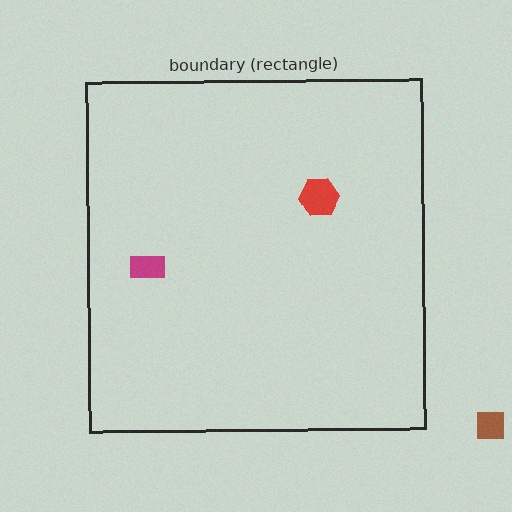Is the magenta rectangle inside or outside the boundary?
Inside.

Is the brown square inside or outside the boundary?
Outside.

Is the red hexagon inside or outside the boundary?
Inside.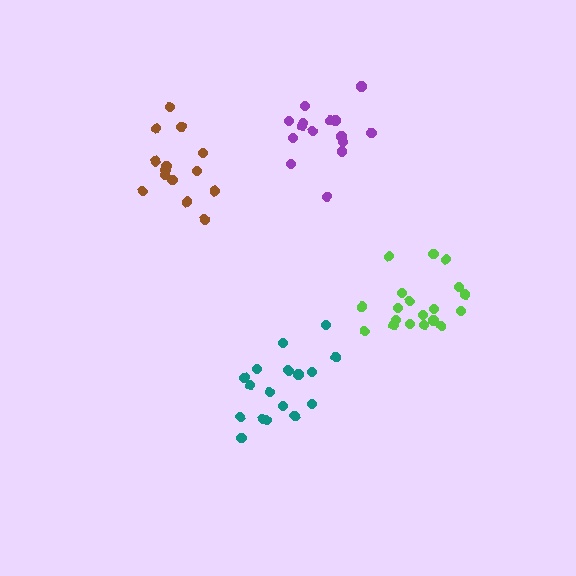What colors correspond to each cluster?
The clusters are colored: teal, brown, purple, lime.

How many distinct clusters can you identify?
There are 4 distinct clusters.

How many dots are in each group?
Group 1: 18 dots, Group 2: 14 dots, Group 3: 15 dots, Group 4: 19 dots (66 total).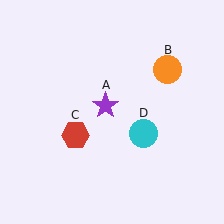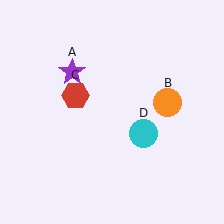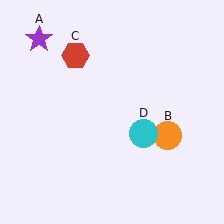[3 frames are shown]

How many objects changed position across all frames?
3 objects changed position: purple star (object A), orange circle (object B), red hexagon (object C).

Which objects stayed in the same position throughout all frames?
Cyan circle (object D) remained stationary.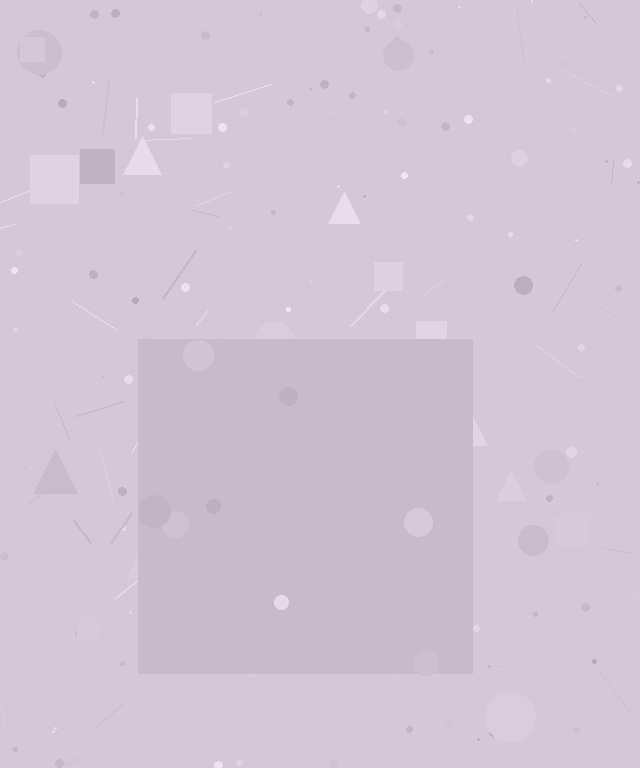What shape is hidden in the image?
A square is hidden in the image.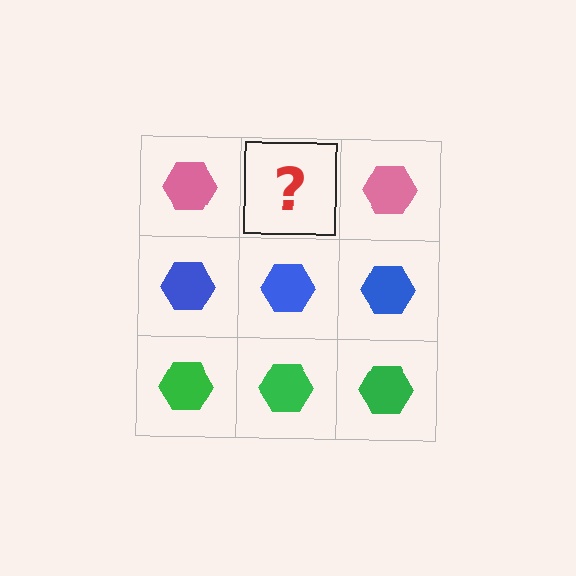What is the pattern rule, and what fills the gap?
The rule is that each row has a consistent color. The gap should be filled with a pink hexagon.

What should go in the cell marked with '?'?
The missing cell should contain a pink hexagon.